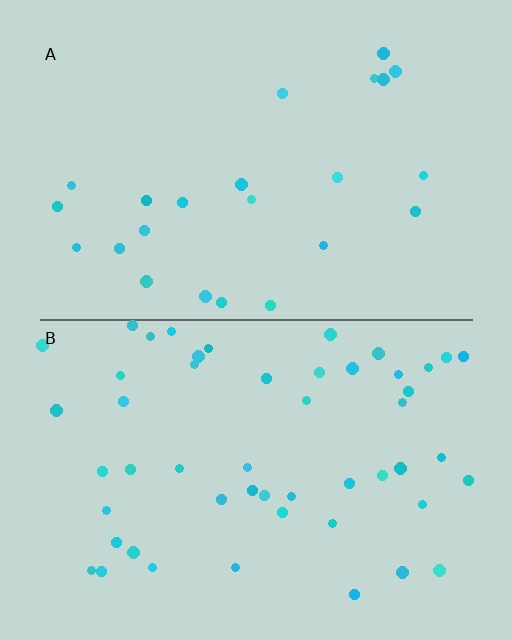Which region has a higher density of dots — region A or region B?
B (the bottom).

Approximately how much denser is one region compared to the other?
Approximately 2.2× — region B over region A.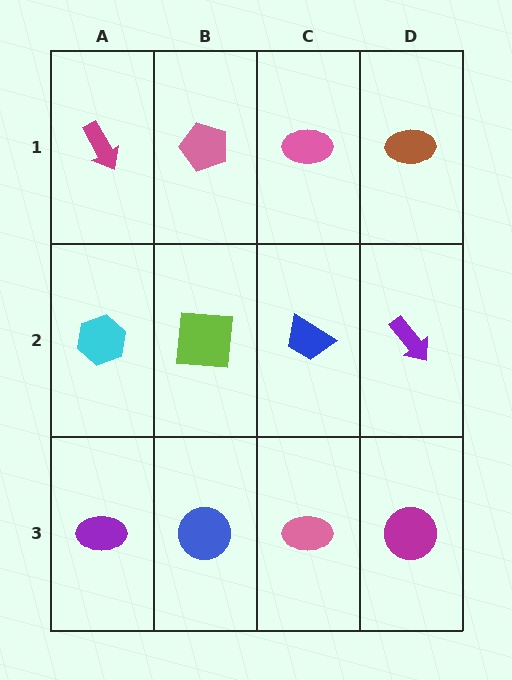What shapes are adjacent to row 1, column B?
A lime square (row 2, column B), a magenta arrow (row 1, column A), a pink ellipse (row 1, column C).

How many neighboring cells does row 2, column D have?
3.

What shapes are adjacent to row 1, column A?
A cyan hexagon (row 2, column A), a pink pentagon (row 1, column B).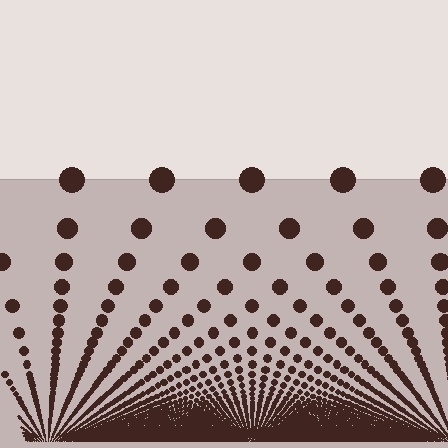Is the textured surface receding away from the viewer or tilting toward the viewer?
The surface appears to tilt toward the viewer. Texture elements get larger and sparser toward the top.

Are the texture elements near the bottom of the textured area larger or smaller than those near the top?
Smaller. The gradient is inverted — elements near the bottom are smaller and denser.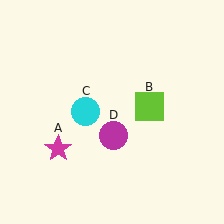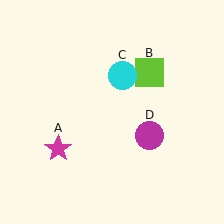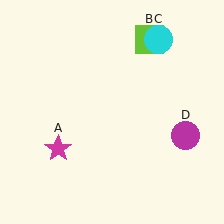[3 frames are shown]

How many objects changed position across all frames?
3 objects changed position: lime square (object B), cyan circle (object C), magenta circle (object D).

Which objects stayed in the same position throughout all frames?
Magenta star (object A) remained stationary.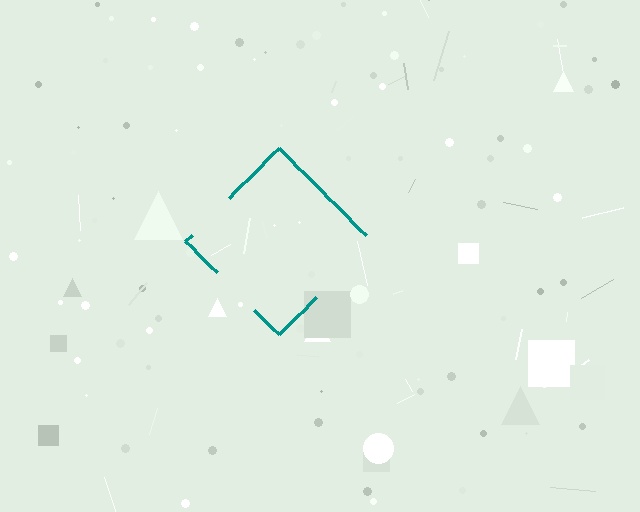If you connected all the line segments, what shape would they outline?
They would outline a diamond.